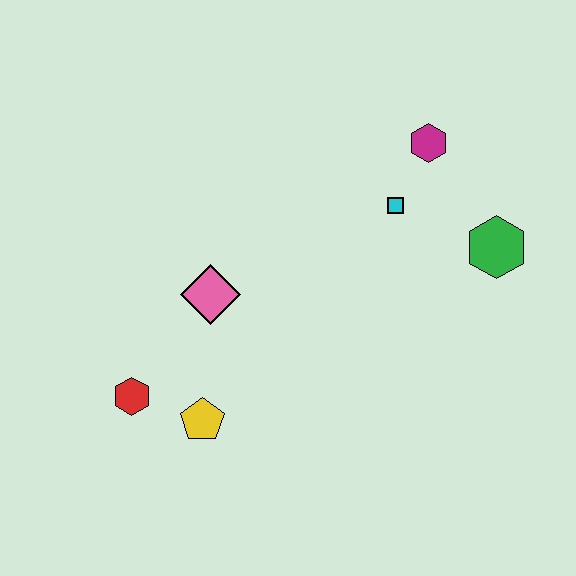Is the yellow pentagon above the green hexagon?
No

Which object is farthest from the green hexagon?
The red hexagon is farthest from the green hexagon.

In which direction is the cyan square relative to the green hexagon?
The cyan square is to the left of the green hexagon.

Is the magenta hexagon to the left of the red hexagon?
No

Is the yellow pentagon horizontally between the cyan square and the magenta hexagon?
No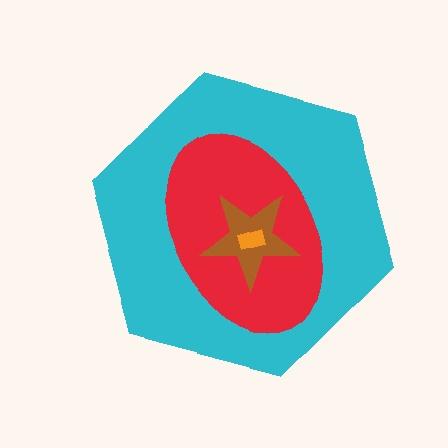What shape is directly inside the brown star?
The orange rectangle.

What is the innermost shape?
The orange rectangle.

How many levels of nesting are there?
4.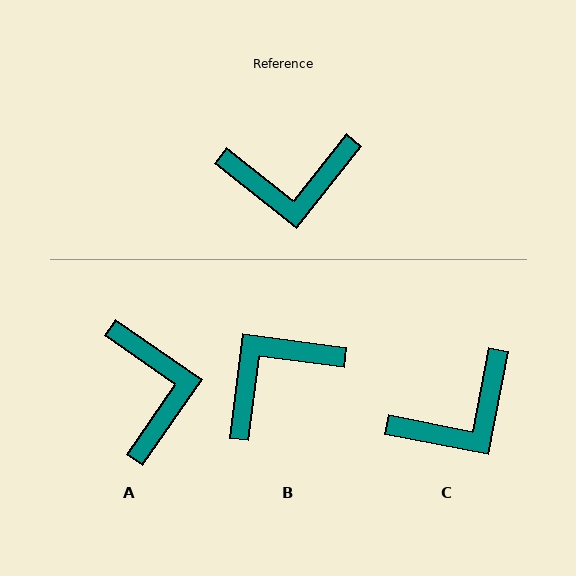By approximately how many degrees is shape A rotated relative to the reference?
Approximately 94 degrees counter-clockwise.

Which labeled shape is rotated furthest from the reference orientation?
B, about 149 degrees away.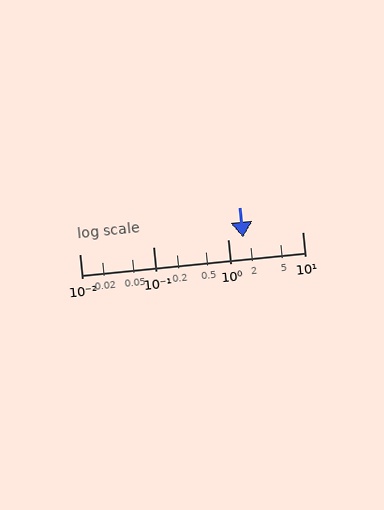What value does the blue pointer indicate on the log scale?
The pointer indicates approximately 1.6.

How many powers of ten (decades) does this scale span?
The scale spans 3 decades, from 0.01 to 10.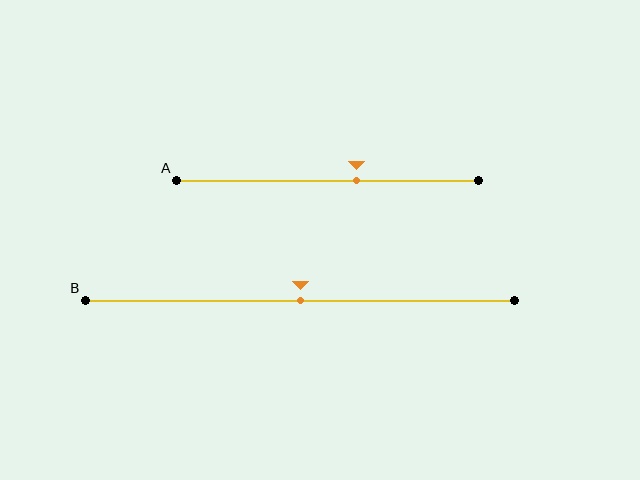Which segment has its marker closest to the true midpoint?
Segment B has its marker closest to the true midpoint.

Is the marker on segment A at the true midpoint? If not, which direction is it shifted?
No, the marker on segment A is shifted to the right by about 9% of the segment length.